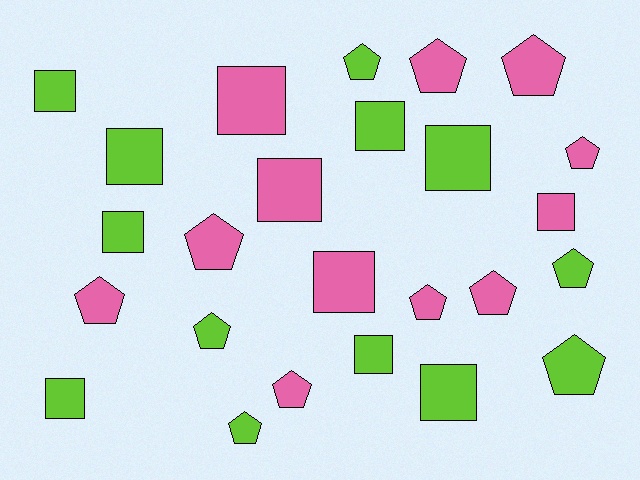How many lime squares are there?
There are 8 lime squares.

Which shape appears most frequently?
Pentagon, with 13 objects.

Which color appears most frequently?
Lime, with 13 objects.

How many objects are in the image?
There are 25 objects.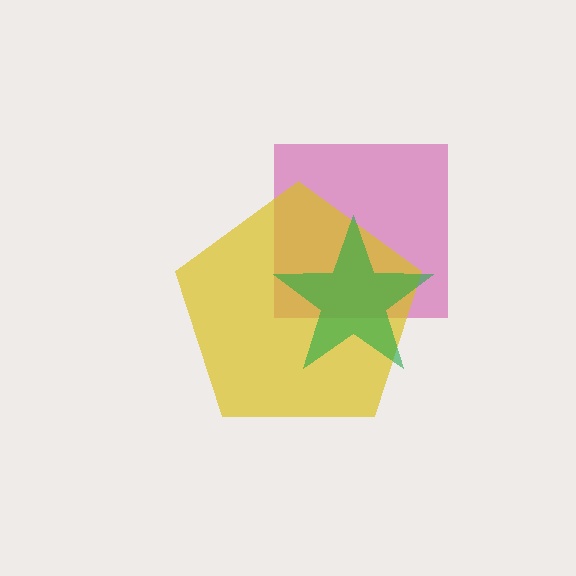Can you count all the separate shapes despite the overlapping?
Yes, there are 3 separate shapes.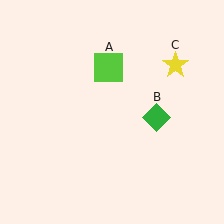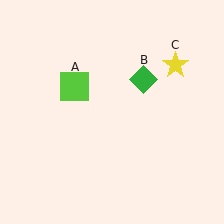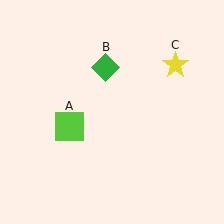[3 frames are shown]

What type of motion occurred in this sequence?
The lime square (object A), green diamond (object B) rotated counterclockwise around the center of the scene.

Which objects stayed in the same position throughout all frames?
Yellow star (object C) remained stationary.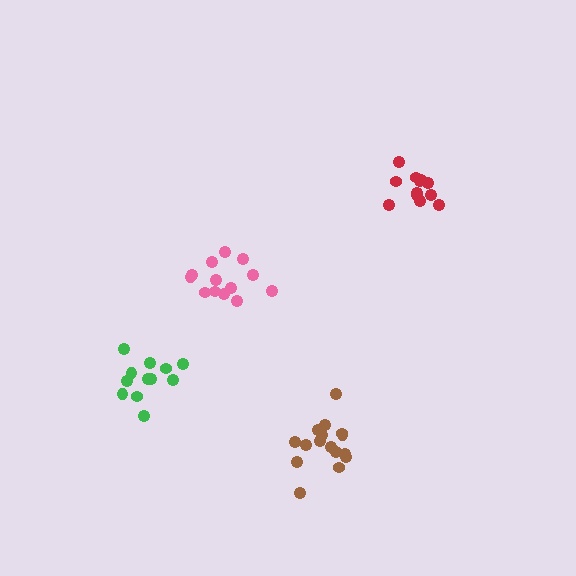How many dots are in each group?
Group 1: 16 dots, Group 2: 13 dots, Group 3: 12 dots, Group 4: 12 dots (53 total).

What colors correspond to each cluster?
The clusters are colored: brown, pink, green, red.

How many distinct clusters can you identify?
There are 4 distinct clusters.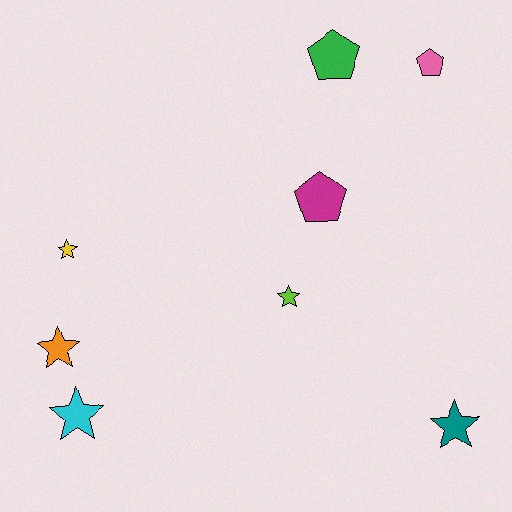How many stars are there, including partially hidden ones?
There are 5 stars.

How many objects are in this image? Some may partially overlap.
There are 8 objects.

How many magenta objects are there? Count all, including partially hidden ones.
There is 1 magenta object.